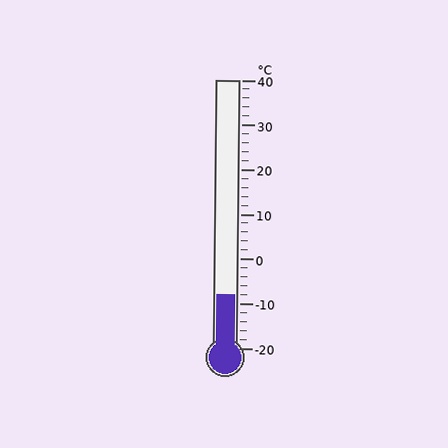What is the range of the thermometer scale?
The thermometer scale ranges from -20°C to 40°C.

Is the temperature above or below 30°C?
The temperature is below 30°C.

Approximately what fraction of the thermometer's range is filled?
The thermometer is filled to approximately 20% of its range.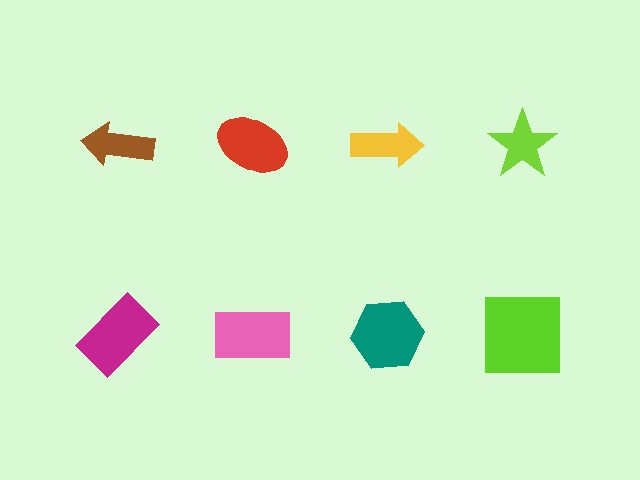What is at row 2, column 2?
A pink rectangle.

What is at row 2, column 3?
A teal hexagon.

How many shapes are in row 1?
4 shapes.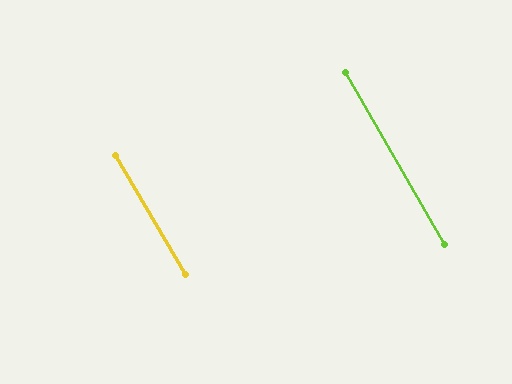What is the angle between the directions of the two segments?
Approximately 0 degrees.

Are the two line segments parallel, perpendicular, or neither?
Parallel — their directions differ by only 0.1°.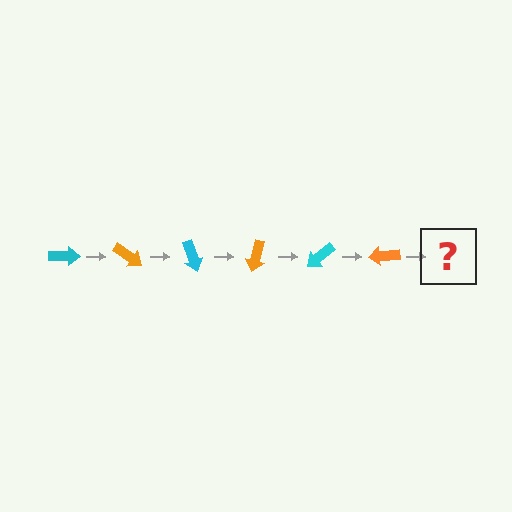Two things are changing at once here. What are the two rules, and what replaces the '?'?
The two rules are that it rotates 35 degrees each step and the color cycles through cyan and orange. The '?' should be a cyan arrow, rotated 210 degrees from the start.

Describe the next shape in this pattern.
It should be a cyan arrow, rotated 210 degrees from the start.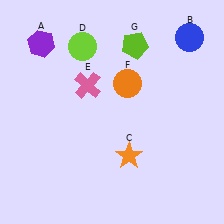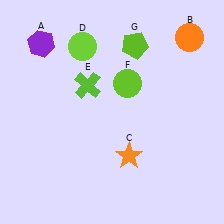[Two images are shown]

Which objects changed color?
B changed from blue to orange. E changed from pink to lime. F changed from orange to lime.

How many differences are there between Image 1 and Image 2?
There are 3 differences between the two images.